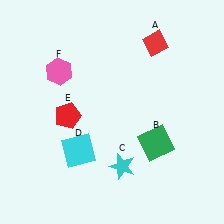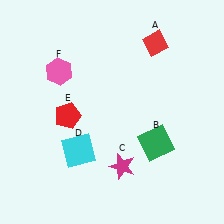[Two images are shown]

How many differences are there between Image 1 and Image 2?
There is 1 difference between the two images.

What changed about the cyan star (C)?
In Image 1, C is cyan. In Image 2, it changed to magenta.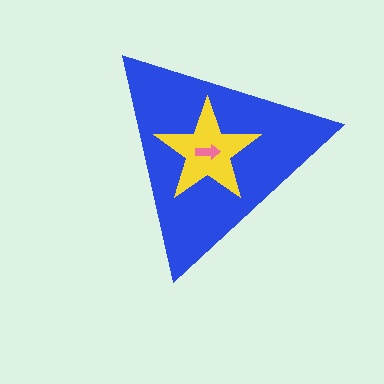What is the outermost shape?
The blue triangle.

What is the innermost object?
The pink arrow.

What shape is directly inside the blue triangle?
The yellow star.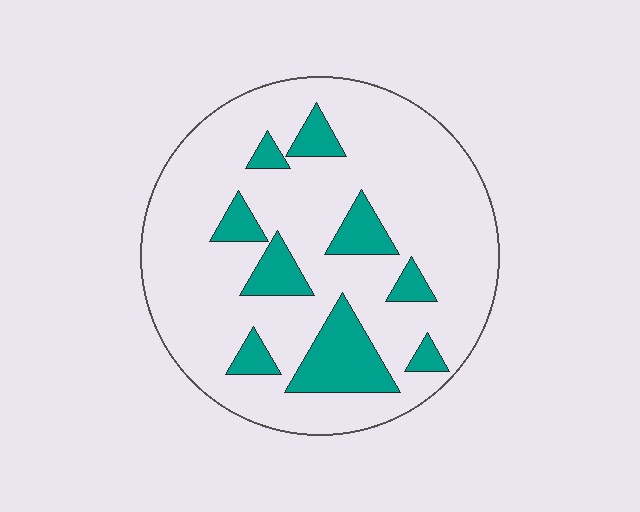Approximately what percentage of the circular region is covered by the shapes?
Approximately 20%.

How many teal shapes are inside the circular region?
9.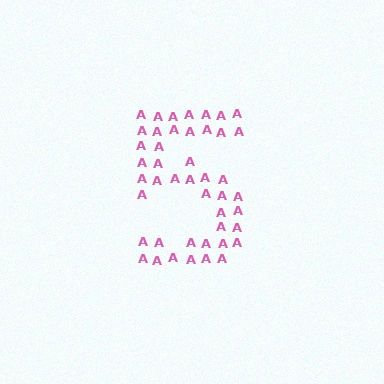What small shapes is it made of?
It is made of small letter A's.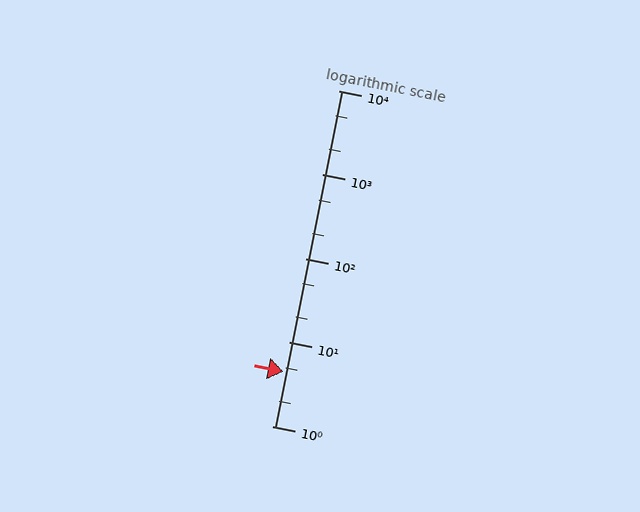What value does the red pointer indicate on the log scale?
The pointer indicates approximately 4.4.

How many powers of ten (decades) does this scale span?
The scale spans 4 decades, from 1 to 10000.